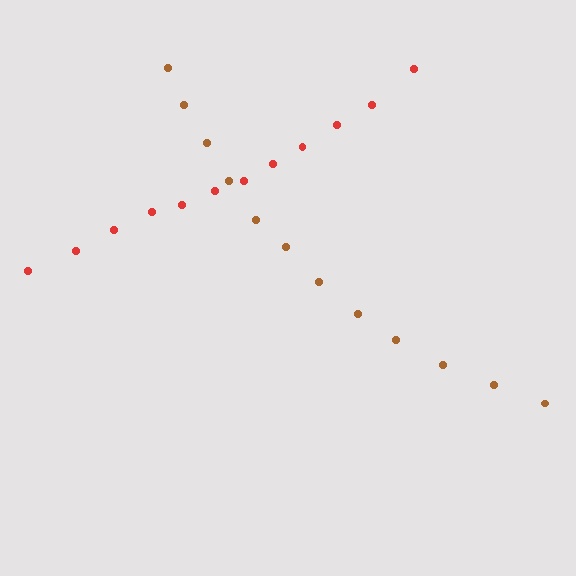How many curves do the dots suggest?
There are 2 distinct paths.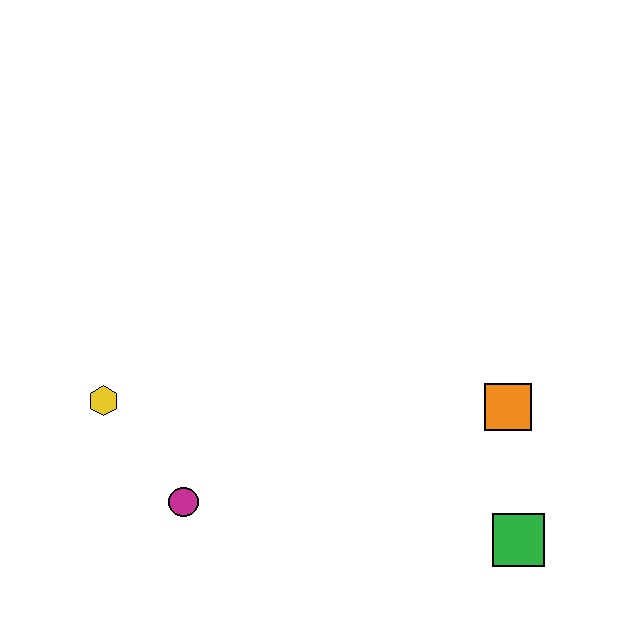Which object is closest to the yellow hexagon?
The magenta circle is closest to the yellow hexagon.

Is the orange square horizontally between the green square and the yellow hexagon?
Yes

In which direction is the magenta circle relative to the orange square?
The magenta circle is to the left of the orange square.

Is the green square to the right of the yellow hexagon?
Yes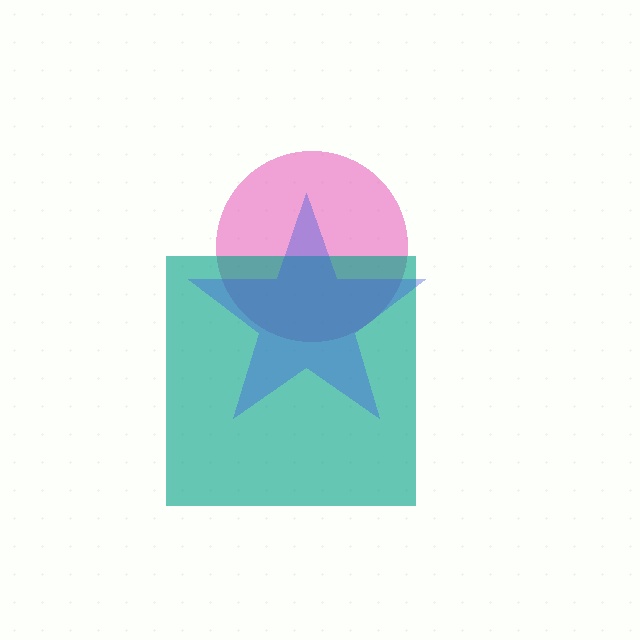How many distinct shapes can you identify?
There are 3 distinct shapes: a pink circle, a teal square, a blue star.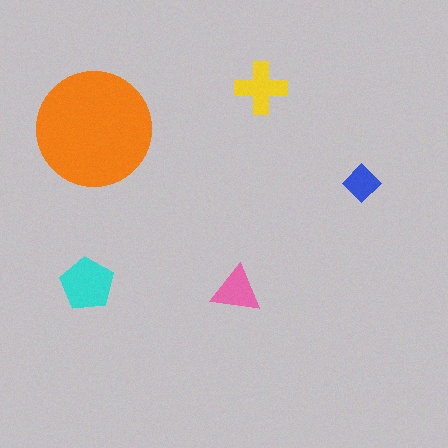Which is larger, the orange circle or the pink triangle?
The orange circle.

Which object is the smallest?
The blue diamond.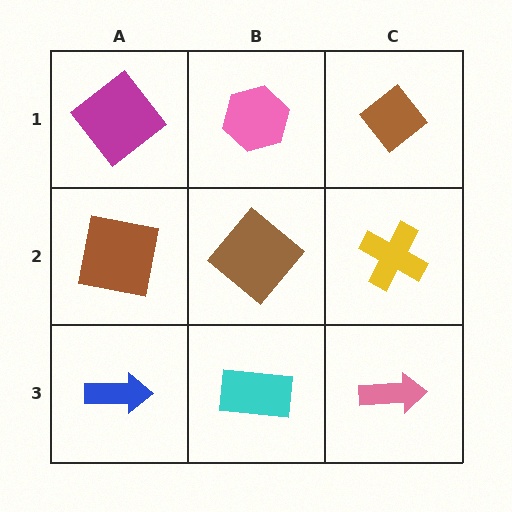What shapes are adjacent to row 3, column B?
A brown diamond (row 2, column B), a blue arrow (row 3, column A), a pink arrow (row 3, column C).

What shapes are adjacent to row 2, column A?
A magenta diamond (row 1, column A), a blue arrow (row 3, column A), a brown diamond (row 2, column B).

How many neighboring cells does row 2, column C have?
3.